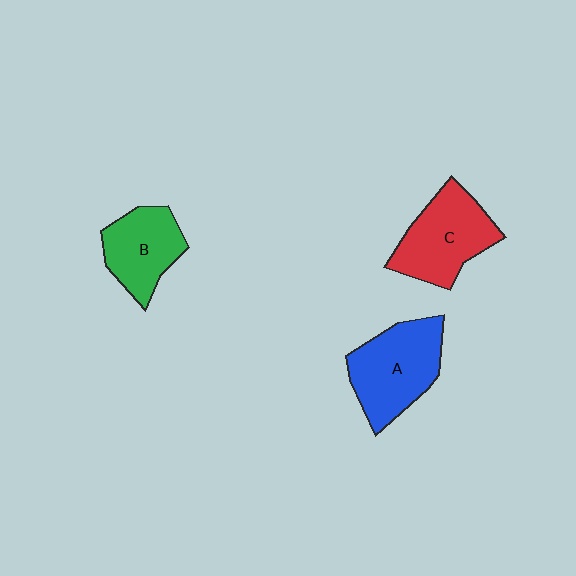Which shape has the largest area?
Shape A (blue).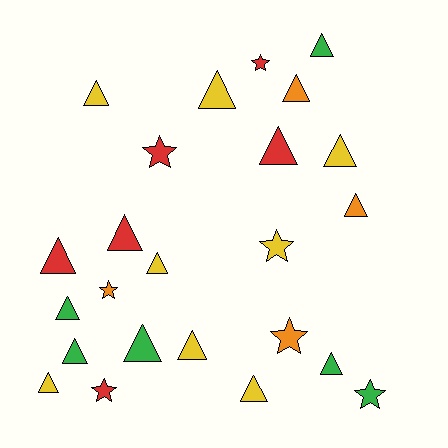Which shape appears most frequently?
Triangle, with 17 objects.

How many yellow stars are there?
There is 1 yellow star.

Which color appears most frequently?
Yellow, with 8 objects.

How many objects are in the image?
There are 24 objects.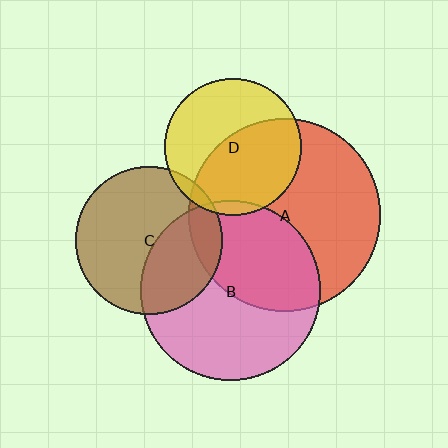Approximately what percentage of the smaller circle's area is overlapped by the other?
Approximately 35%.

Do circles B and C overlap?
Yes.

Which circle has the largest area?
Circle A (red).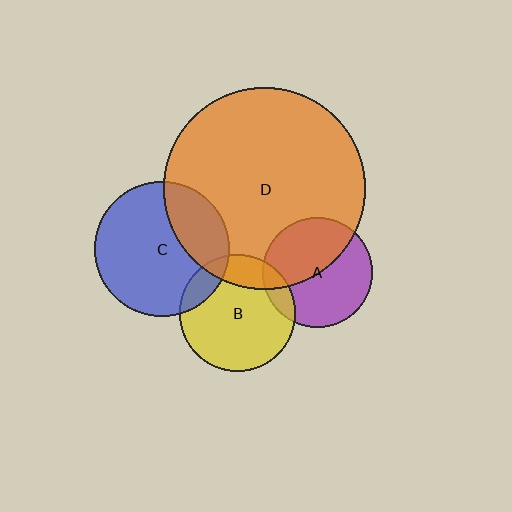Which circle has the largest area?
Circle D (orange).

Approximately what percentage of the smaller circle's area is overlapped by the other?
Approximately 45%.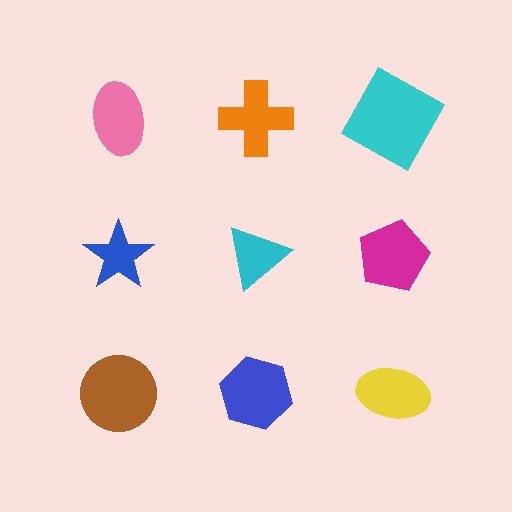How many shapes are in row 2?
3 shapes.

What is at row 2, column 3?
A magenta pentagon.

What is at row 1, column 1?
A pink ellipse.